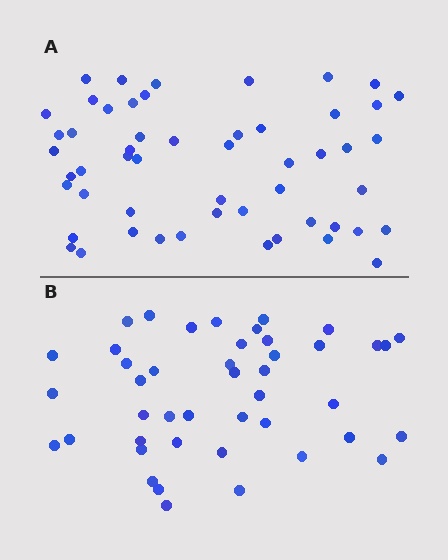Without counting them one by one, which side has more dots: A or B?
Region A (the top region) has more dots.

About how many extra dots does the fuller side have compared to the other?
Region A has roughly 8 or so more dots than region B.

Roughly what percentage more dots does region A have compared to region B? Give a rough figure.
About 20% more.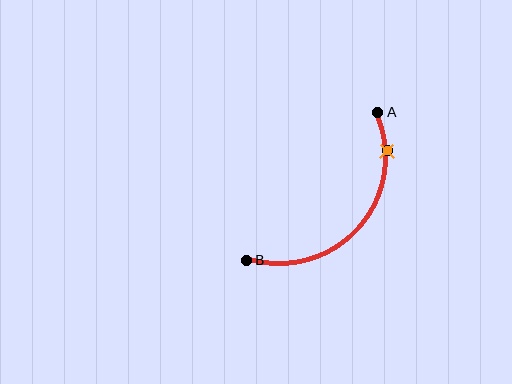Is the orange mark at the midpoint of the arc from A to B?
No. The orange mark lies on the arc but is closer to endpoint A. The arc midpoint would be at the point on the curve equidistant along the arc from both A and B.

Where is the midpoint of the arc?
The arc midpoint is the point on the curve farthest from the straight line joining A and B. It sits below and to the right of that line.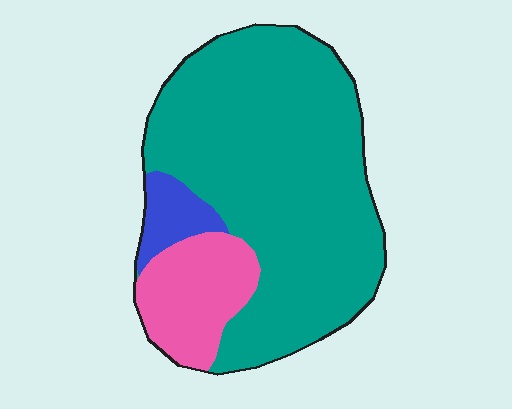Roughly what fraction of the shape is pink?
Pink takes up about one sixth (1/6) of the shape.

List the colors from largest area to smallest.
From largest to smallest: teal, pink, blue.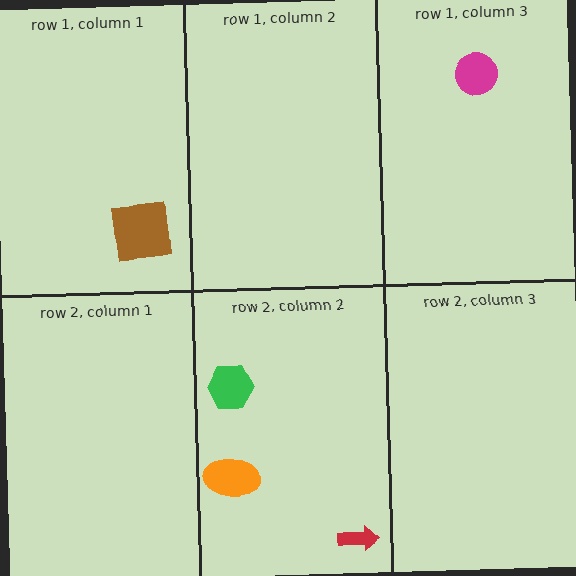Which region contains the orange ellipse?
The row 2, column 2 region.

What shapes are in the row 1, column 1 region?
The brown square.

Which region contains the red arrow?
The row 2, column 2 region.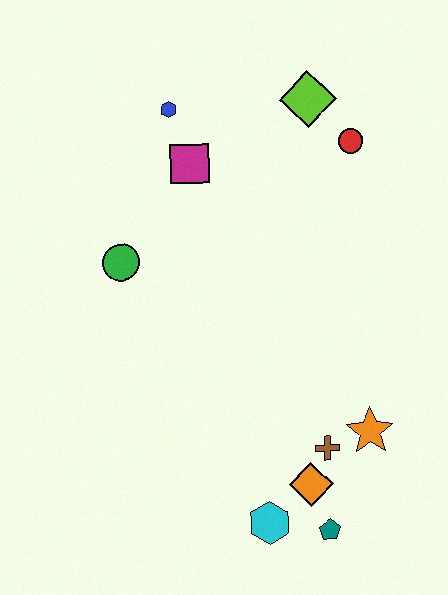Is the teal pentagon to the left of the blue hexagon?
No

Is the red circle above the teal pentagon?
Yes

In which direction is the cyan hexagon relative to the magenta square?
The cyan hexagon is below the magenta square.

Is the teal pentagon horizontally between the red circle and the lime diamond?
Yes